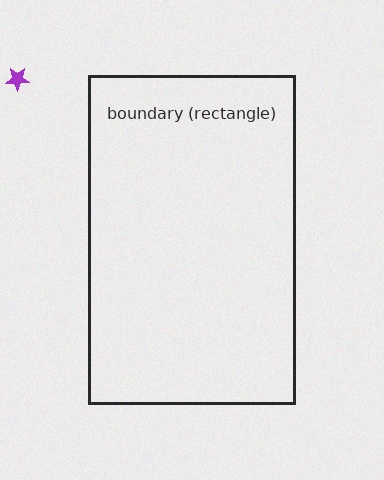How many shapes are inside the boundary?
0 inside, 1 outside.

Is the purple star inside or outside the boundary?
Outside.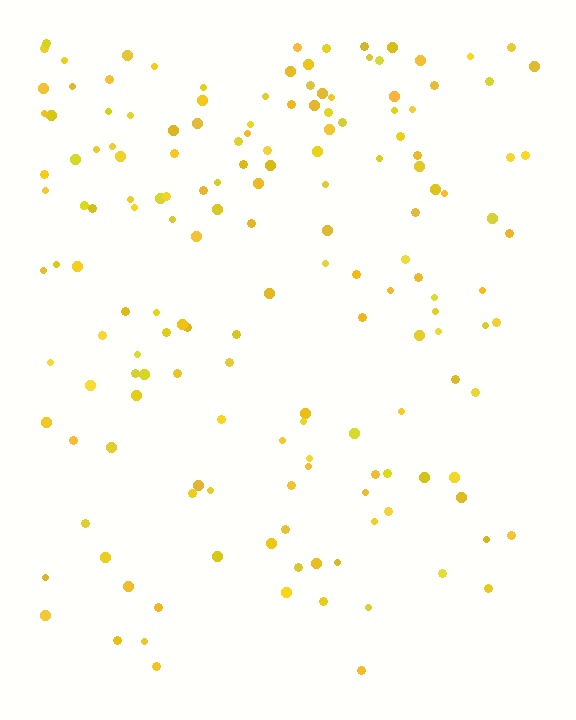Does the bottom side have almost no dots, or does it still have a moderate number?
Still a moderate number, just noticeably fewer than the top.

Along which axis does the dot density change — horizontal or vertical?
Vertical.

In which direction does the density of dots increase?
From bottom to top, with the top side densest.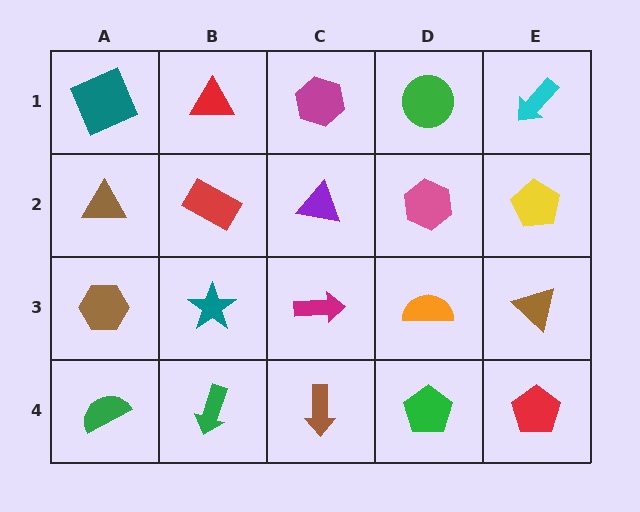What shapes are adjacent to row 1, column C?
A purple triangle (row 2, column C), a red triangle (row 1, column B), a green circle (row 1, column D).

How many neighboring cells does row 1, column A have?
2.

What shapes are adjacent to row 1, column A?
A brown triangle (row 2, column A), a red triangle (row 1, column B).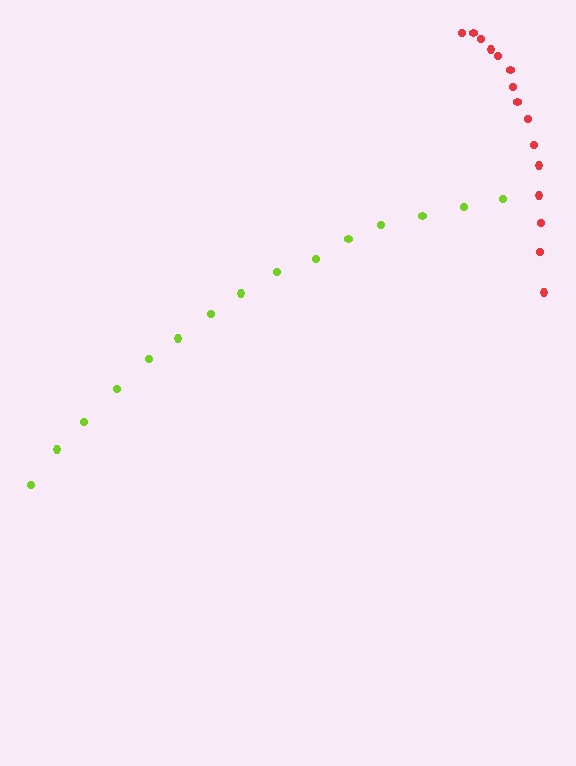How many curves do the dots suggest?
There are 2 distinct paths.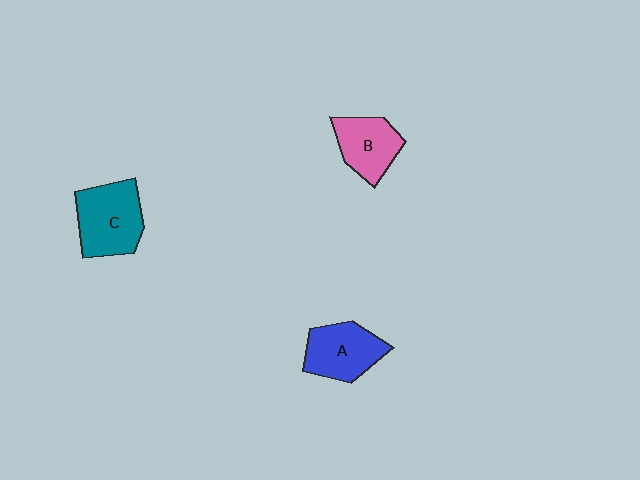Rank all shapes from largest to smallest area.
From largest to smallest: C (teal), A (blue), B (pink).